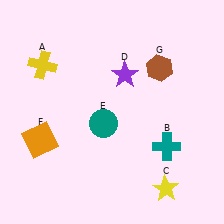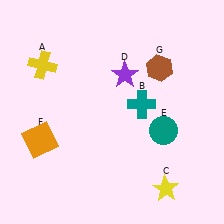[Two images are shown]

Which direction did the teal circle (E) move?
The teal circle (E) moved right.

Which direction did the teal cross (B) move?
The teal cross (B) moved up.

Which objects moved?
The objects that moved are: the teal cross (B), the teal circle (E).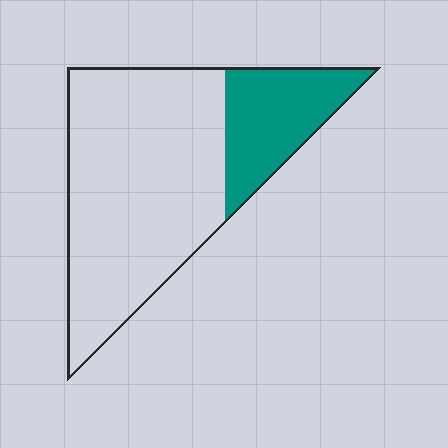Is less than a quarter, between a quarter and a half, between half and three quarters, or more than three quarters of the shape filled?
Less than a quarter.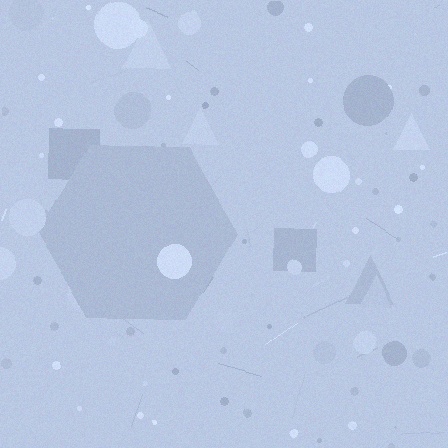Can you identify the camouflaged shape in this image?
The camouflaged shape is a hexagon.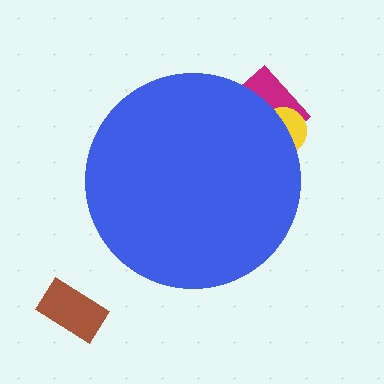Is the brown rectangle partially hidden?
No, the brown rectangle is fully visible.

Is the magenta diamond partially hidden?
Yes, the magenta diamond is partially hidden behind the blue circle.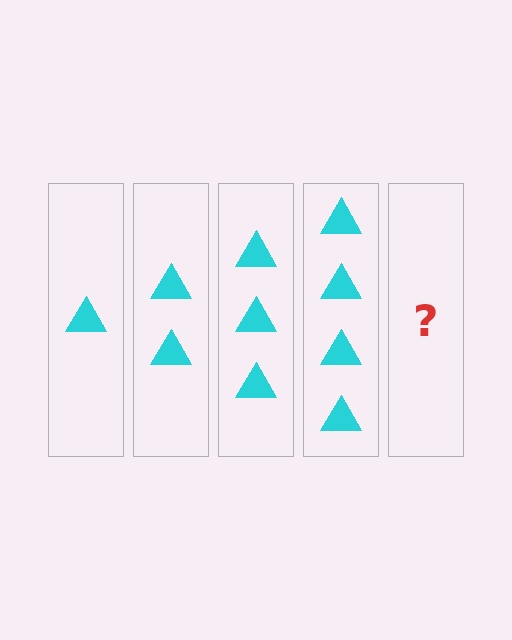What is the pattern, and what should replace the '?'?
The pattern is that each step adds one more triangle. The '?' should be 5 triangles.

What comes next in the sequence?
The next element should be 5 triangles.